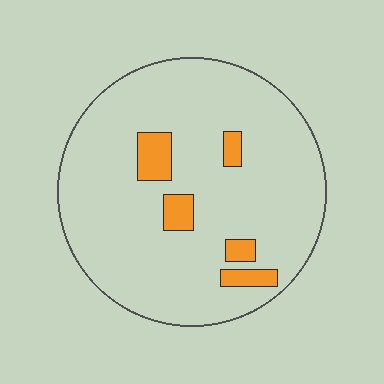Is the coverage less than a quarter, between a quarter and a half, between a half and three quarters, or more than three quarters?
Less than a quarter.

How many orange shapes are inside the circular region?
5.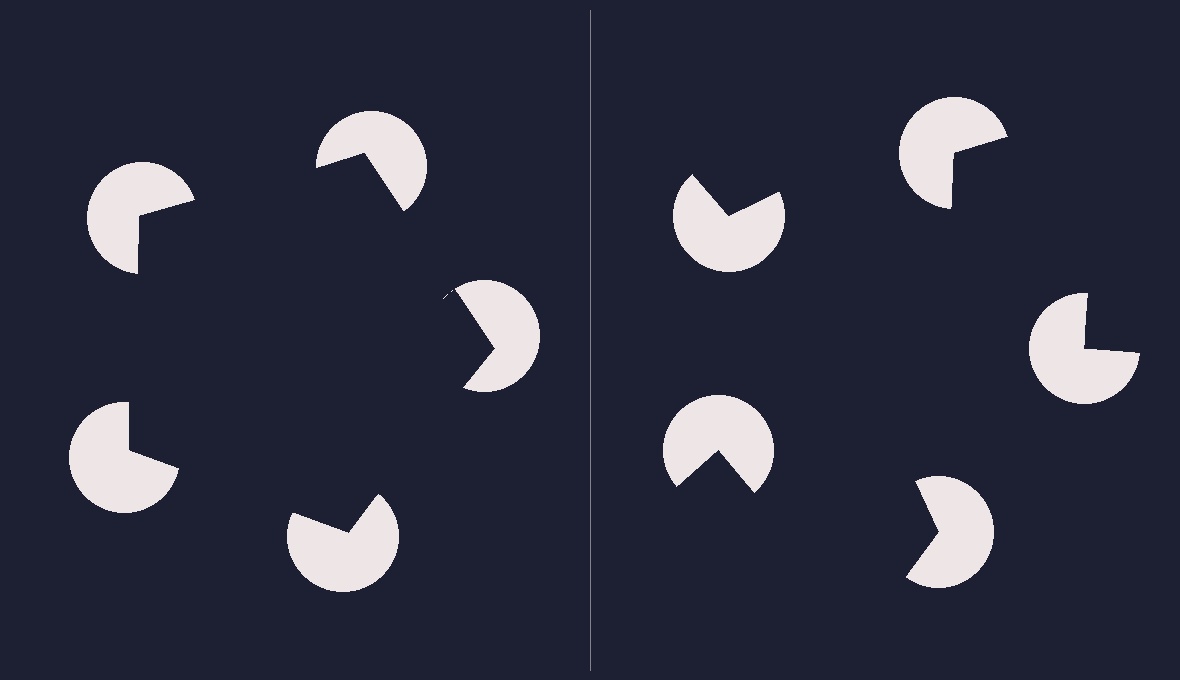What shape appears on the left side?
An illusory pentagon.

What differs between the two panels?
The pac-man discs are positioned identically on both sides; only the wedge orientations differ. On the left they align to a pentagon; on the right they are misaligned.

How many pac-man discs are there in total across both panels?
10 — 5 on each side.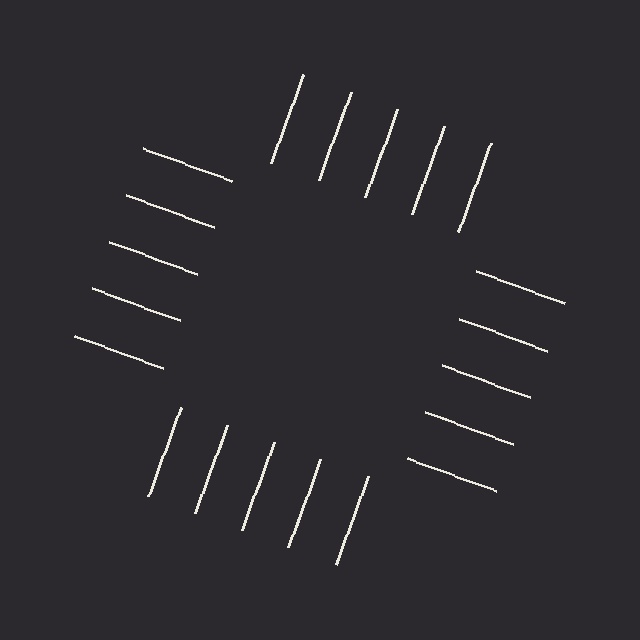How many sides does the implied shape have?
4 sides — the line-ends trace a square.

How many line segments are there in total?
20 — 5 along each of the 4 edges.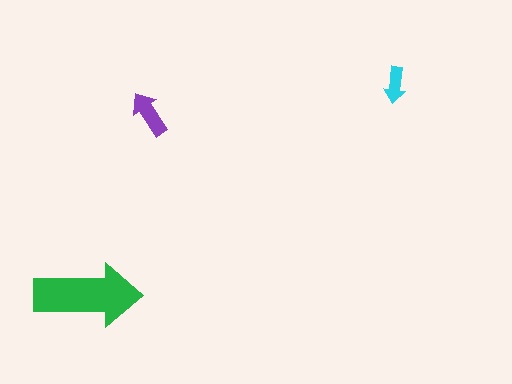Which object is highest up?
The cyan arrow is topmost.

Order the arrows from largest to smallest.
the green one, the purple one, the cyan one.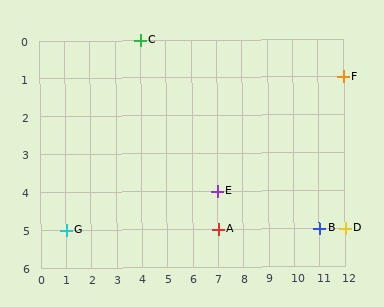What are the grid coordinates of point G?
Point G is at grid coordinates (1, 5).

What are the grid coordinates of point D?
Point D is at grid coordinates (12, 5).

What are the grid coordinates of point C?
Point C is at grid coordinates (4, 0).